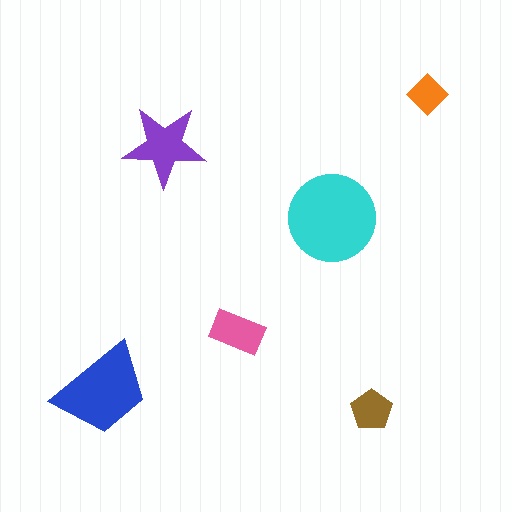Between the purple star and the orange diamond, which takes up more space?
The purple star.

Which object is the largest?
The cyan circle.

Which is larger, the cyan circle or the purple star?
The cyan circle.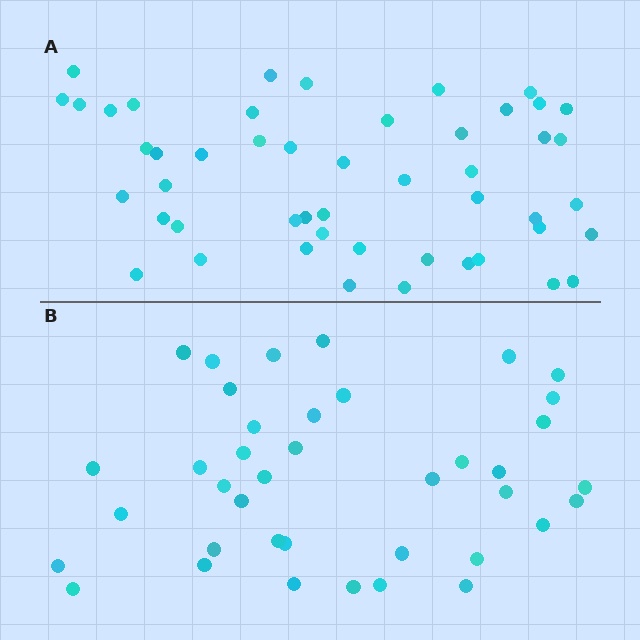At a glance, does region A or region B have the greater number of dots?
Region A (the top region) has more dots.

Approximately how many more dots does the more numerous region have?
Region A has roughly 10 or so more dots than region B.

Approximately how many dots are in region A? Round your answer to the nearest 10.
About 50 dots. (The exact count is 49, which rounds to 50.)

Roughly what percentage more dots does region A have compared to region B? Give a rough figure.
About 25% more.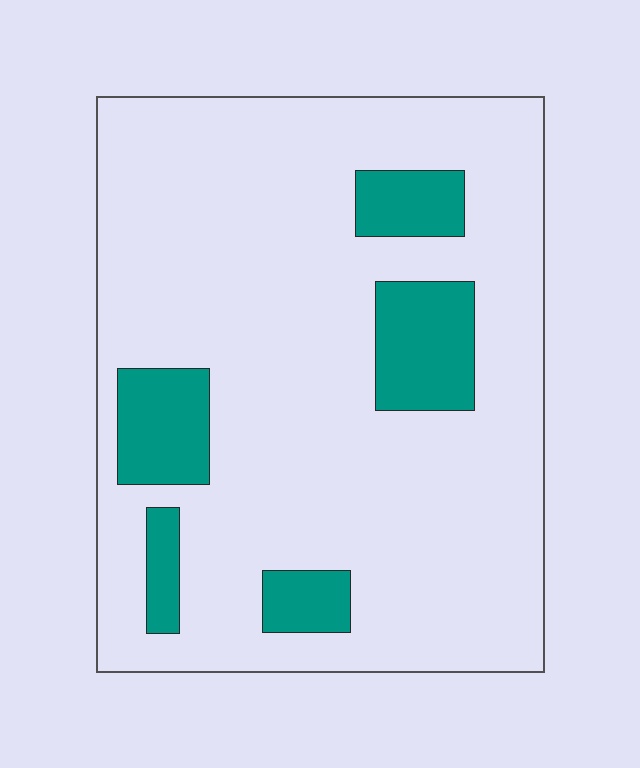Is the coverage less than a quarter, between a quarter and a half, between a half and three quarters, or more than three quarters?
Less than a quarter.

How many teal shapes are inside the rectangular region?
5.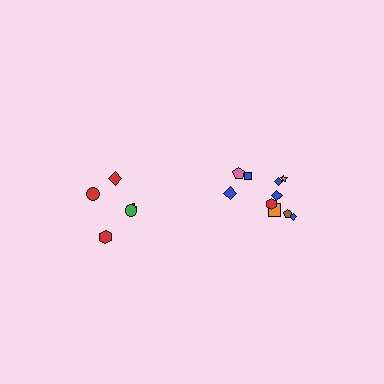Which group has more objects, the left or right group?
The right group.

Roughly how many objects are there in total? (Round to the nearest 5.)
Roughly 15 objects in total.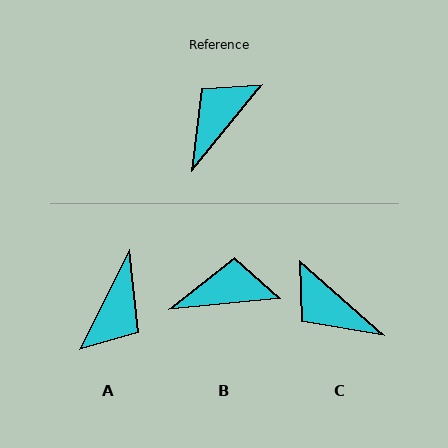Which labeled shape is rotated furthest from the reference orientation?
A, about 167 degrees away.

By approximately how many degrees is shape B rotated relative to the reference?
Approximately 45 degrees clockwise.